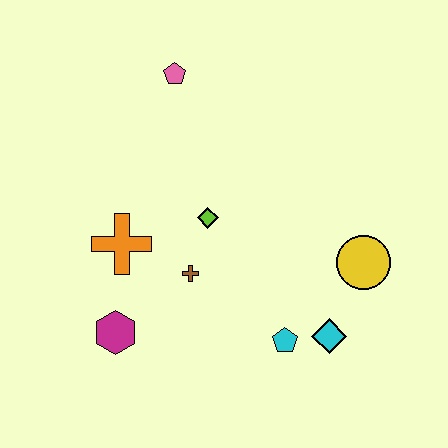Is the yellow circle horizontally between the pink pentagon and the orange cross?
No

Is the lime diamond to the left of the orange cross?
No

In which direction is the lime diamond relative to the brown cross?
The lime diamond is above the brown cross.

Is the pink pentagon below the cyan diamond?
No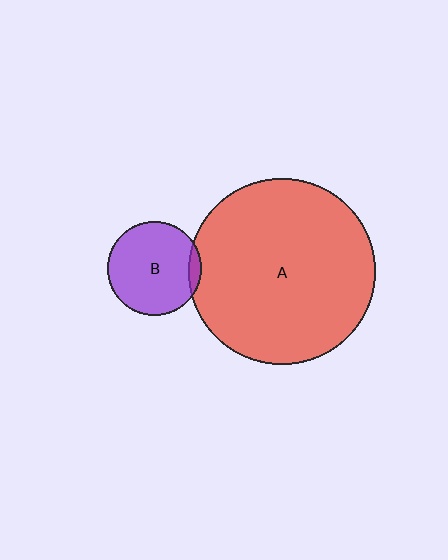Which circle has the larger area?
Circle A (red).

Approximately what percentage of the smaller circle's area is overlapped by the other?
Approximately 5%.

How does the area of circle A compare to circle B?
Approximately 3.9 times.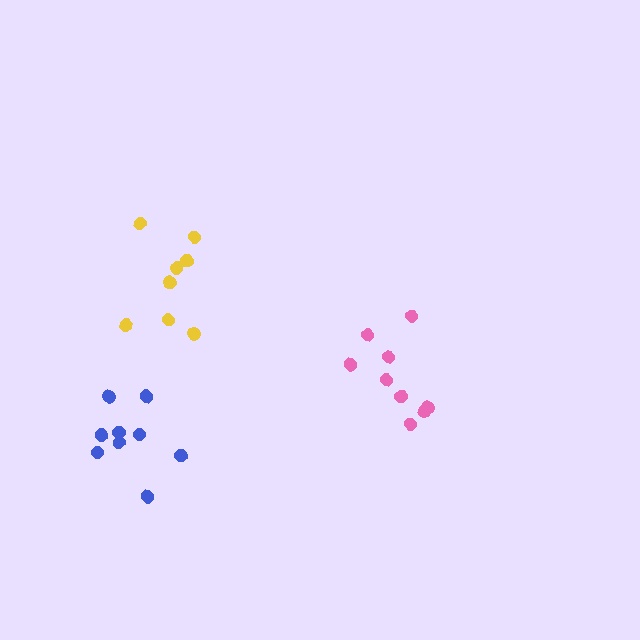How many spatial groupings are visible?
There are 3 spatial groupings.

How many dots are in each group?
Group 1: 8 dots, Group 2: 9 dots, Group 3: 9 dots (26 total).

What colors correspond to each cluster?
The clusters are colored: yellow, blue, pink.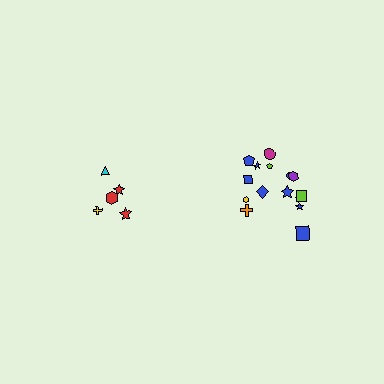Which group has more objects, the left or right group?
The right group.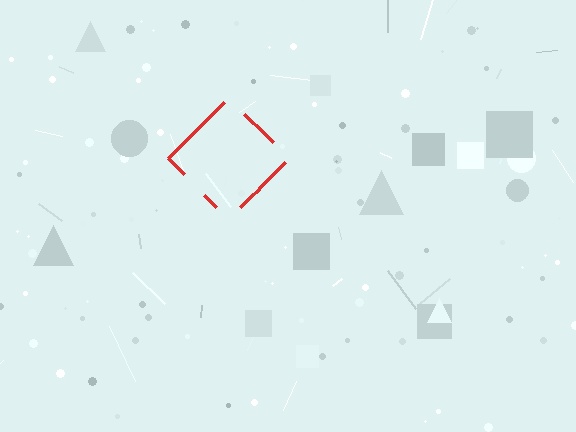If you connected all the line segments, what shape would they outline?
They would outline a diamond.